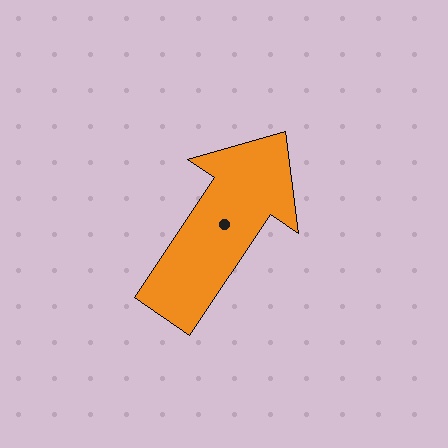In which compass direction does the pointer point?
Northeast.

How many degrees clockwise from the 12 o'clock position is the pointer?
Approximately 34 degrees.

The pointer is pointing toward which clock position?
Roughly 1 o'clock.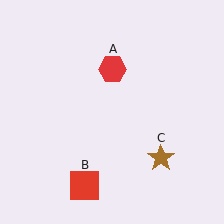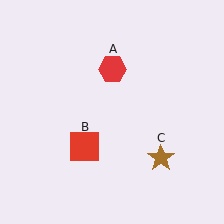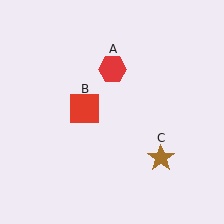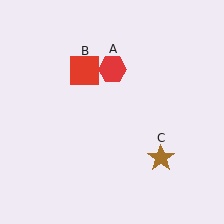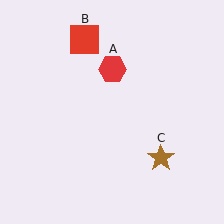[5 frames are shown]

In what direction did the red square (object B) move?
The red square (object B) moved up.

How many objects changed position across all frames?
1 object changed position: red square (object B).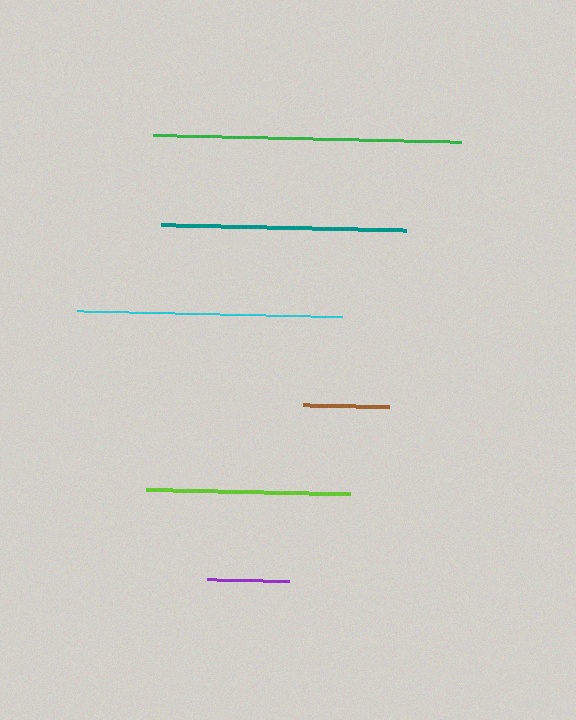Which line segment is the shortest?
The purple line is the shortest at approximately 81 pixels.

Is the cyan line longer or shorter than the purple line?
The cyan line is longer than the purple line.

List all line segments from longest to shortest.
From longest to shortest: green, cyan, teal, lime, brown, purple.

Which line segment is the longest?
The green line is the longest at approximately 308 pixels.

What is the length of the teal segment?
The teal segment is approximately 244 pixels long.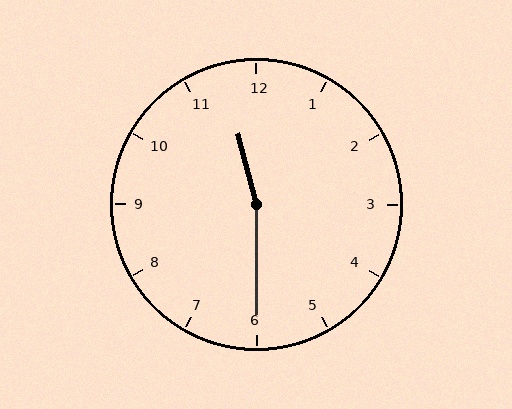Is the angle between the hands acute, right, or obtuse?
It is obtuse.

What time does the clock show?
11:30.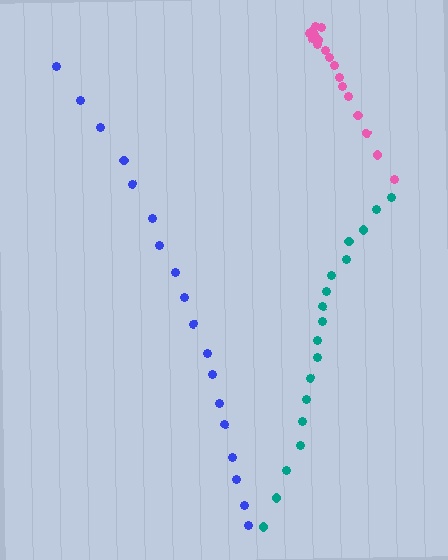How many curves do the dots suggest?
There are 3 distinct paths.